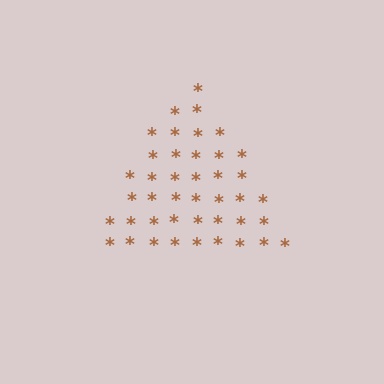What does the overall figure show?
The overall figure shows a triangle.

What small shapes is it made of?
It is made of small asterisks.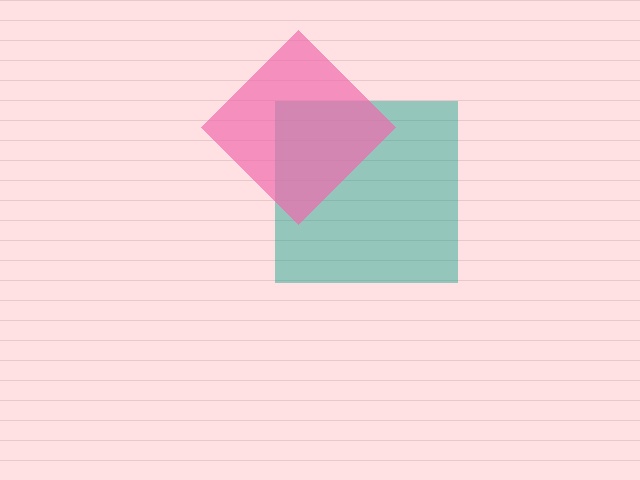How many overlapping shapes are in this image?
There are 2 overlapping shapes in the image.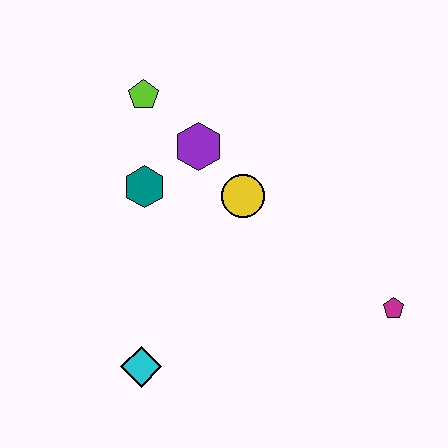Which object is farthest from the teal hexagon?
The magenta pentagon is farthest from the teal hexagon.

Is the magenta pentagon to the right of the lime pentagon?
Yes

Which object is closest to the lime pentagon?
The purple hexagon is closest to the lime pentagon.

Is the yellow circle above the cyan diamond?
Yes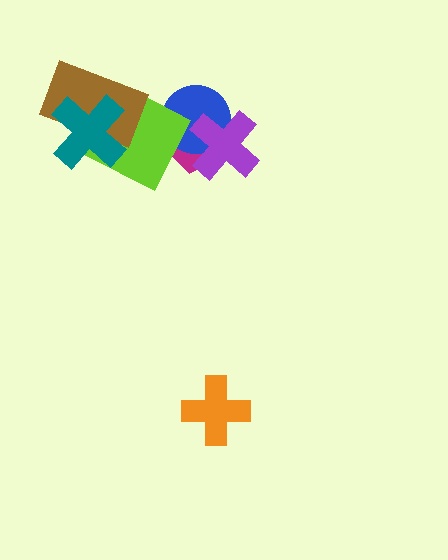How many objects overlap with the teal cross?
2 objects overlap with the teal cross.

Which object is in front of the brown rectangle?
The teal cross is in front of the brown rectangle.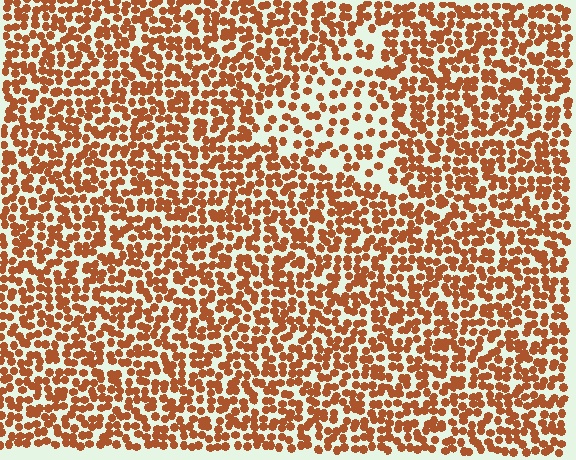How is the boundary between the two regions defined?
The boundary is defined by a change in element density (approximately 1.9x ratio). All elements are the same color, size, and shape.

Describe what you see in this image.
The image contains small brown elements arranged at two different densities. A triangle-shaped region is visible where the elements are less densely packed than the surrounding area.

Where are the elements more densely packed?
The elements are more densely packed outside the triangle boundary.